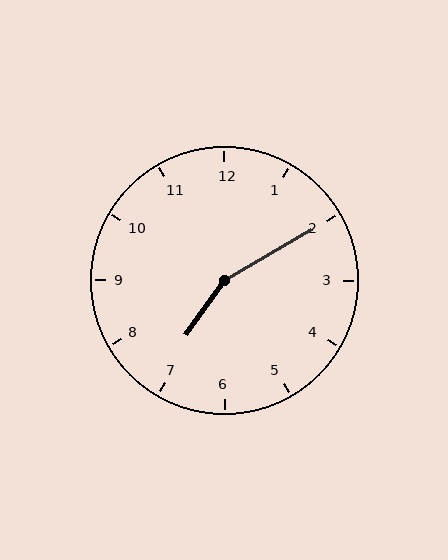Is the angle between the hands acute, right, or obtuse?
It is obtuse.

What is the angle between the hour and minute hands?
Approximately 155 degrees.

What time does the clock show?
7:10.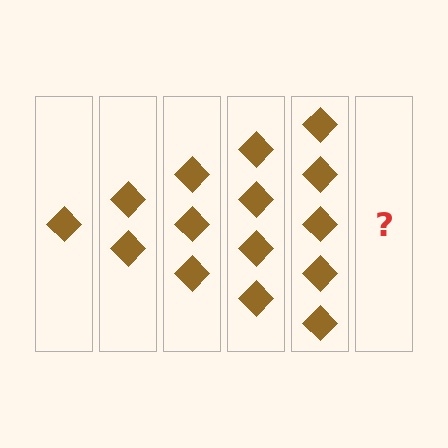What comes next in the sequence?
The next element should be 6 diamonds.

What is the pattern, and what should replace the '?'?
The pattern is that each step adds one more diamond. The '?' should be 6 diamonds.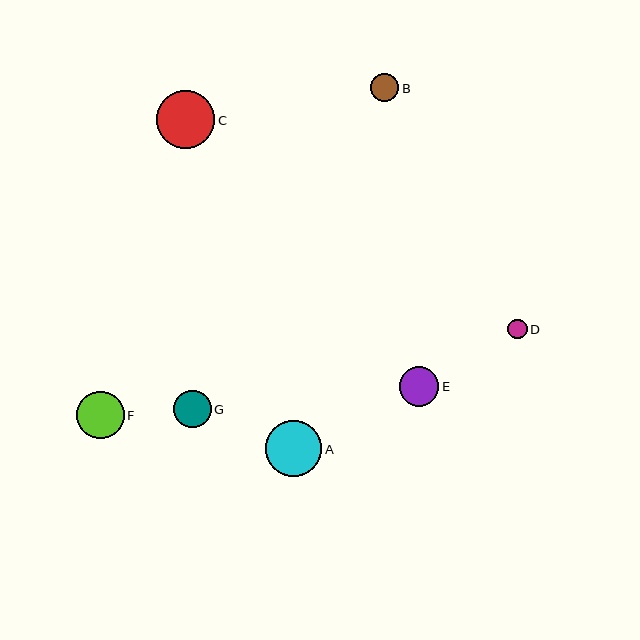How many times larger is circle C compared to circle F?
Circle C is approximately 1.2 times the size of circle F.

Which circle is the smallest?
Circle D is the smallest with a size of approximately 19 pixels.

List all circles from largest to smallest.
From largest to smallest: C, A, F, E, G, B, D.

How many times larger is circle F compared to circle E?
Circle F is approximately 1.2 times the size of circle E.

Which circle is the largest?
Circle C is the largest with a size of approximately 59 pixels.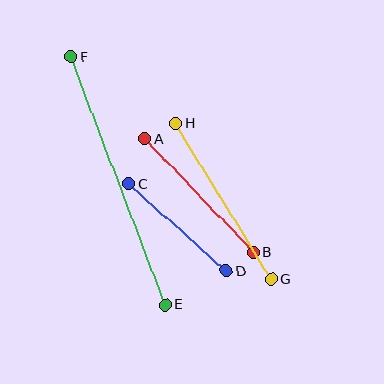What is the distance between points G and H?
The distance is approximately 183 pixels.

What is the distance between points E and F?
The distance is approximately 265 pixels.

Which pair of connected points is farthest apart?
Points E and F are farthest apart.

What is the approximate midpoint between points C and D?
The midpoint is at approximately (177, 227) pixels.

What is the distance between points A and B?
The distance is approximately 157 pixels.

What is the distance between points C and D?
The distance is approximately 131 pixels.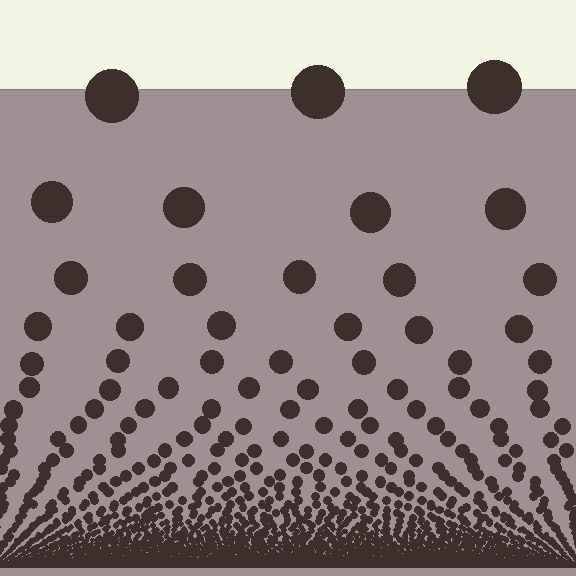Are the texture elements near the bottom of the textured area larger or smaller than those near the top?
Smaller. The gradient is inverted — elements near the bottom are smaller and denser.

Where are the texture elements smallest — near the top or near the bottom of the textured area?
Near the bottom.